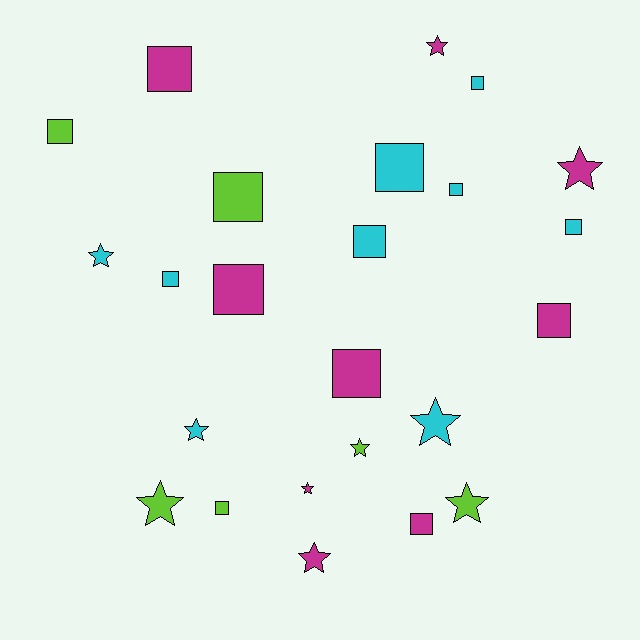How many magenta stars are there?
There are 4 magenta stars.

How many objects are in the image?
There are 24 objects.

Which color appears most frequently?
Cyan, with 9 objects.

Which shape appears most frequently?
Square, with 14 objects.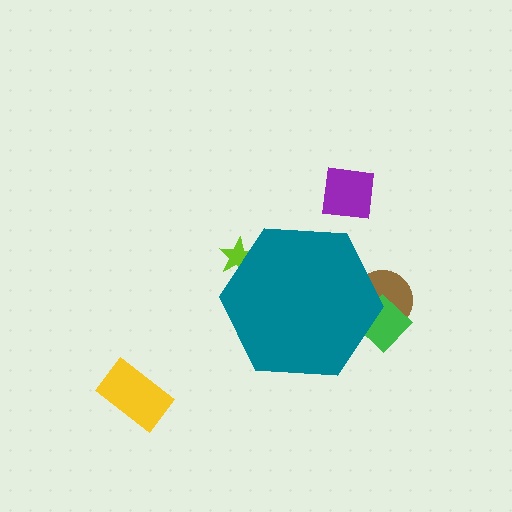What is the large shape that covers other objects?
A teal hexagon.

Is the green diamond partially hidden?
Yes, the green diamond is partially hidden behind the teal hexagon.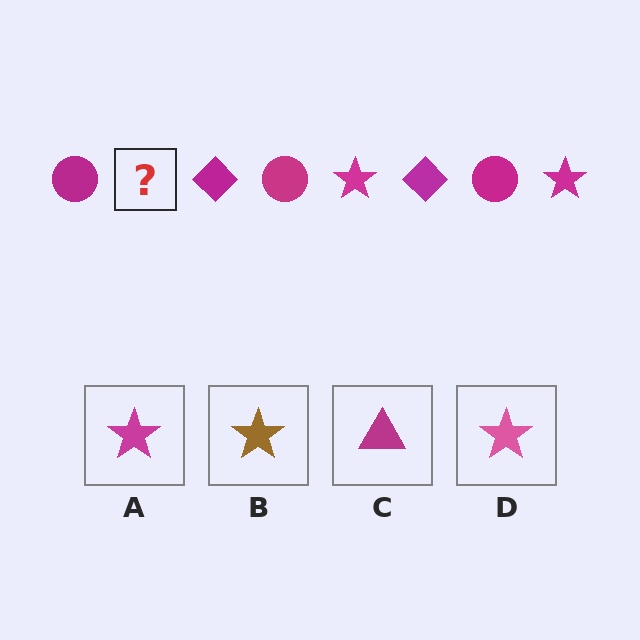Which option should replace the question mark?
Option A.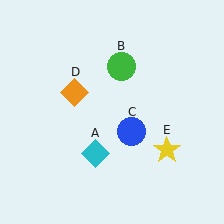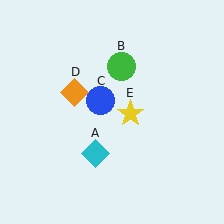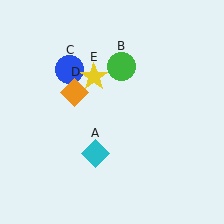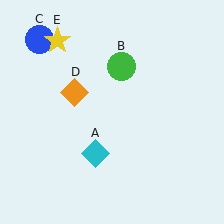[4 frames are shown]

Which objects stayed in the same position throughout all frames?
Cyan diamond (object A) and green circle (object B) and orange diamond (object D) remained stationary.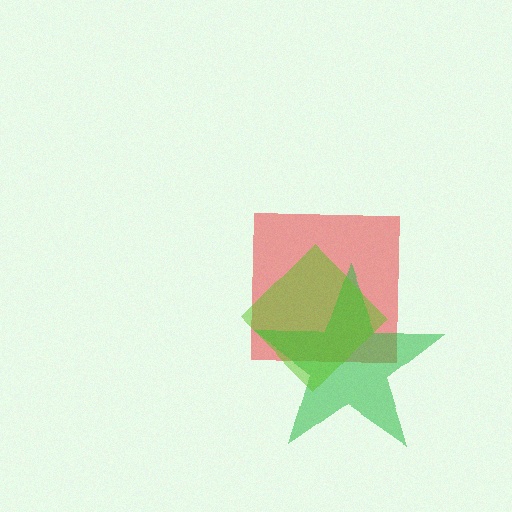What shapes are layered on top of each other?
The layered shapes are: a red square, a green star, a lime diamond.